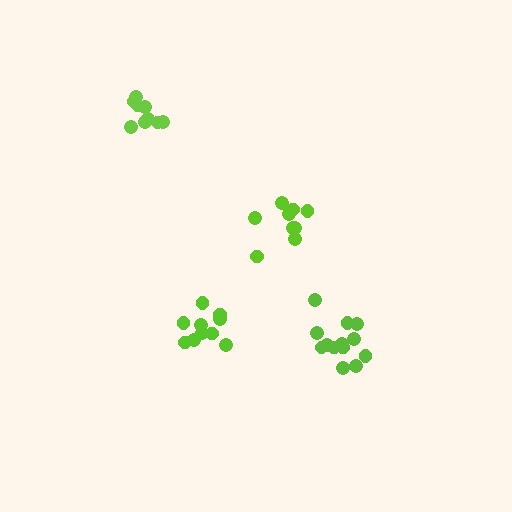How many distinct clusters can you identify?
There are 4 distinct clusters.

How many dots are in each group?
Group 1: 9 dots, Group 2: 13 dots, Group 3: 9 dots, Group 4: 10 dots (41 total).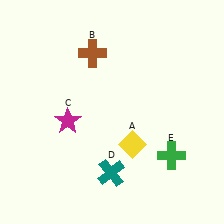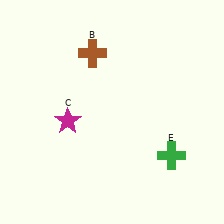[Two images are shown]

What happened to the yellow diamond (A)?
The yellow diamond (A) was removed in Image 2. It was in the bottom-right area of Image 1.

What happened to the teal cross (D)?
The teal cross (D) was removed in Image 2. It was in the bottom-left area of Image 1.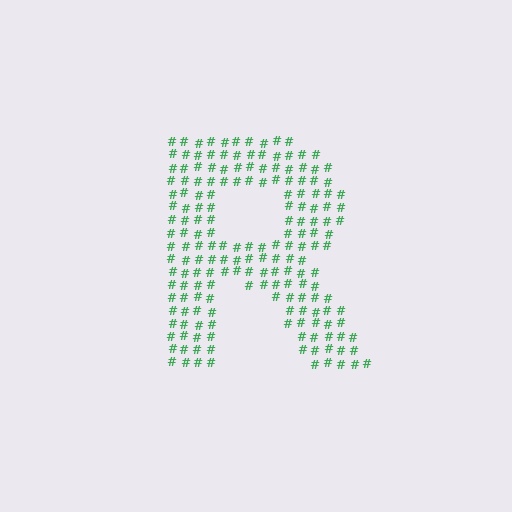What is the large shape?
The large shape is the letter R.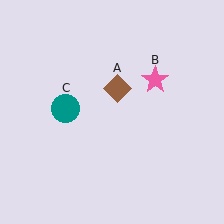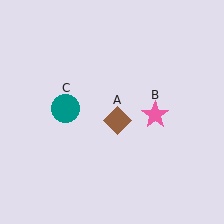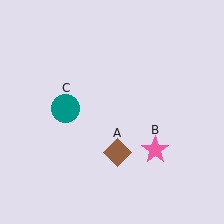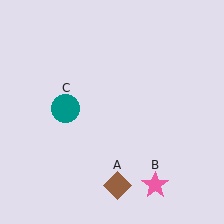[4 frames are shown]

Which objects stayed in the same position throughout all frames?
Teal circle (object C) remained stationary.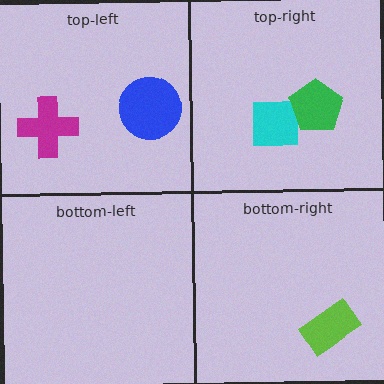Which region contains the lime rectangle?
The bottom-right region.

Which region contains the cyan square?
The top-right region.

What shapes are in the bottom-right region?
The lime rectangle.